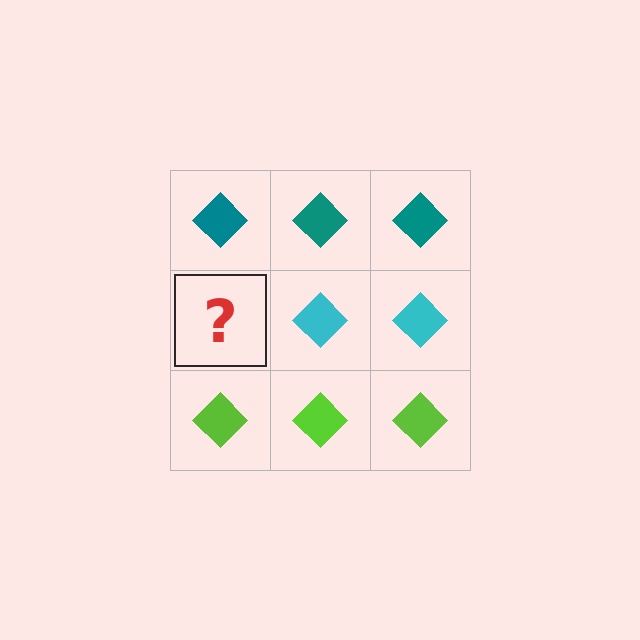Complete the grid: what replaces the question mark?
The question mark should be replaced with a cyan diamond.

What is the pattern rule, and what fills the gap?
The rule is that each row has a consistent color. The gap should be filled with a cyan diamond.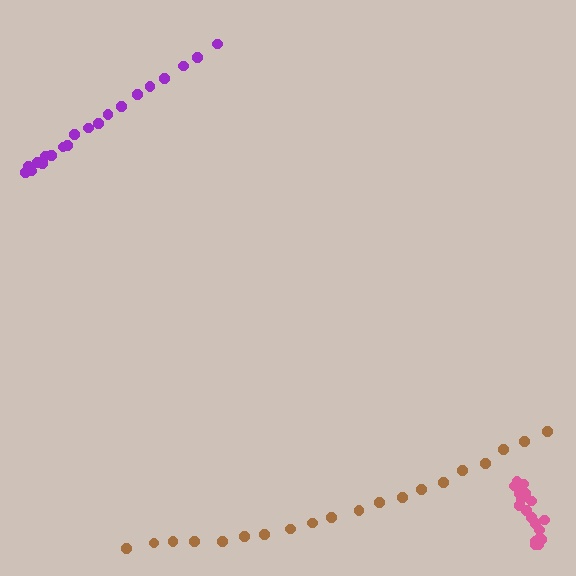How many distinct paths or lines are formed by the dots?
There are 3 distinct paths.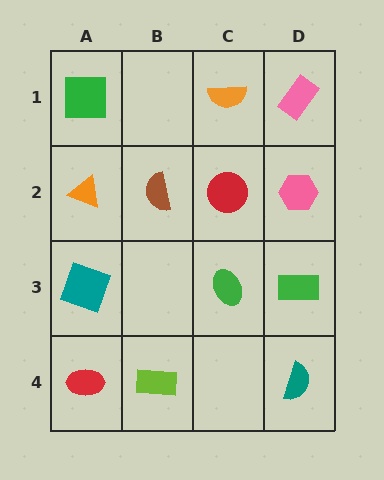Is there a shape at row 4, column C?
No, that cell is empty.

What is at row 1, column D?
A pink rectangle.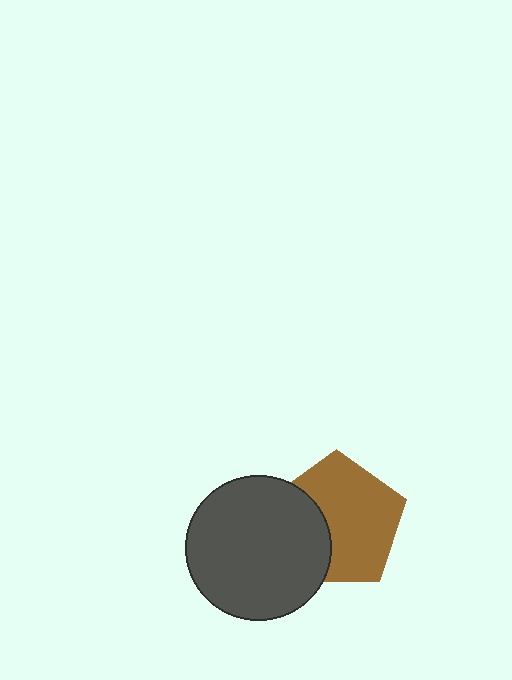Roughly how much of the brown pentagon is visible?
Most of it is visible (roughly 66%).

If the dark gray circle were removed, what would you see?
You would see the complete brown pentagon.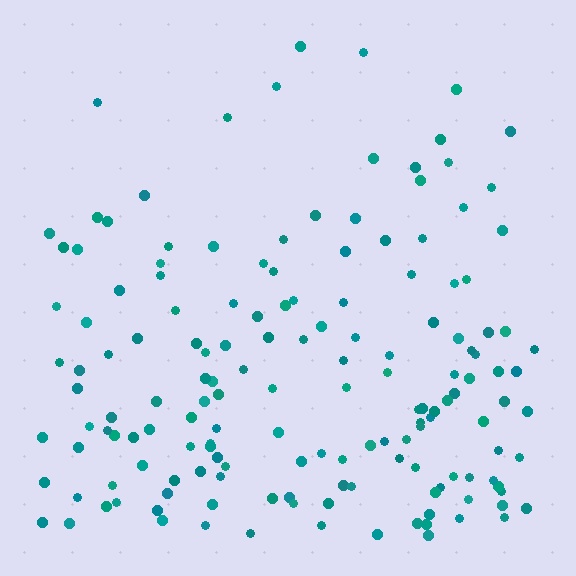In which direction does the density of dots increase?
From top to bottom, with the bottom side densest.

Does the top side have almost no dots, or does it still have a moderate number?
Still a moderate number, just noticeably fewer than the bottom.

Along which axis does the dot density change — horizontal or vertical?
Vertical.